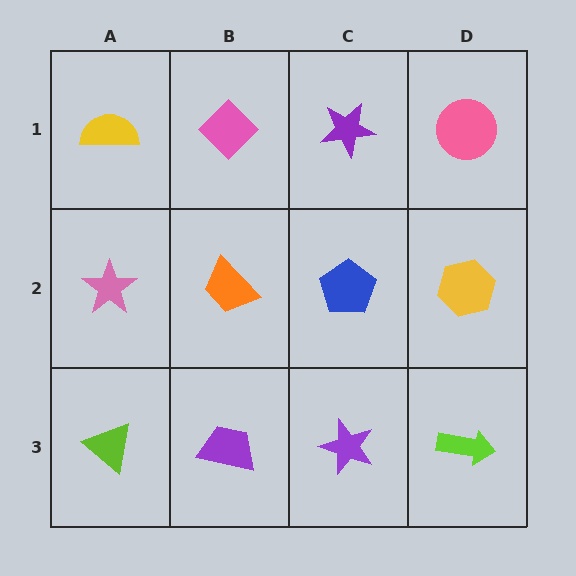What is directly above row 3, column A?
A pink star.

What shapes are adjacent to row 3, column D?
A yellow hexagon (row 2, column D), a purple star (row 3, column C).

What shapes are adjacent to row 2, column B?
A pink diamond (row 1, column B), a purple trapezoid (row 3, column B), a pink star (row 2, column A), a blue pentagon (row 2, column C).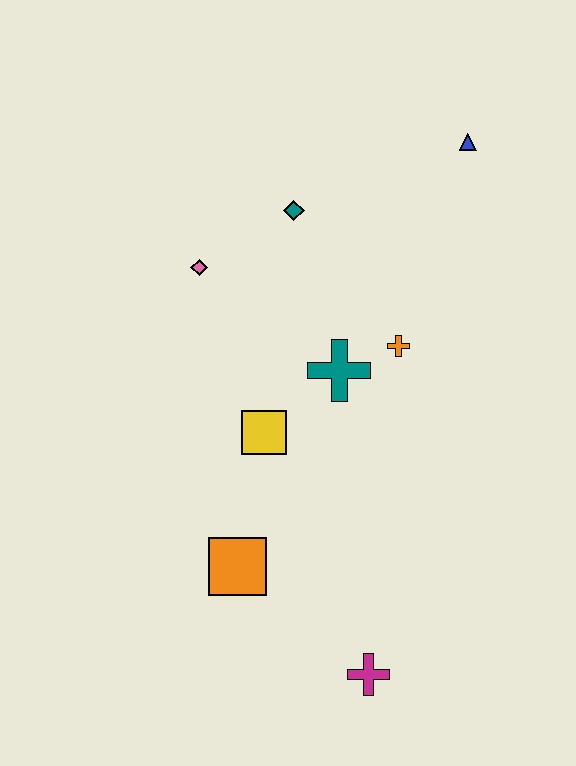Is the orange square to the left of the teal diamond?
Yes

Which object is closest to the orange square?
The yellow square is closest to the orange square.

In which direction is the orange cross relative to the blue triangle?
The orange cross is below the blue triangle.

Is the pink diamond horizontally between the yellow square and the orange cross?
No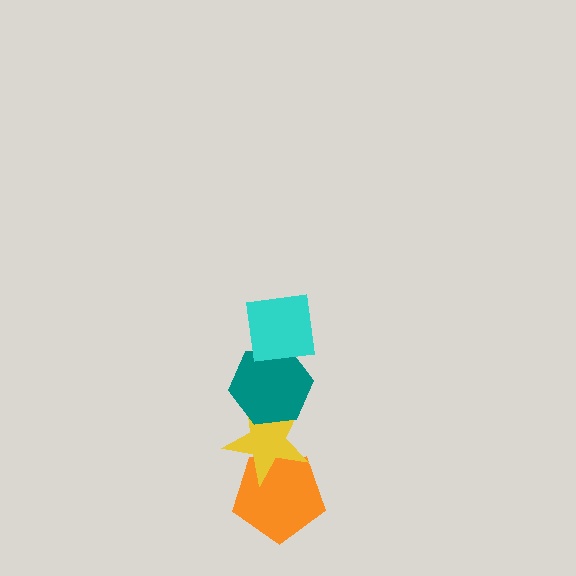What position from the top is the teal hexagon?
The teal hexagon is 2nd from the top.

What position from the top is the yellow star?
The yellow star is 3rd from the top.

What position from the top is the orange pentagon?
The orange pentagon is 4th from the top.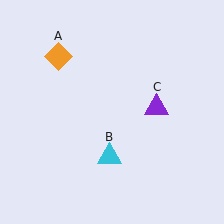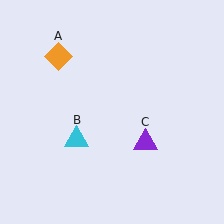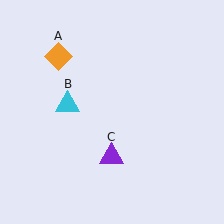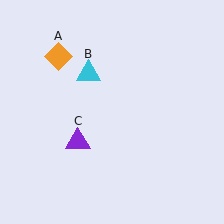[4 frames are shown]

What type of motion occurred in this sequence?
The cyan triangle (object B), purple triangle (object C) rotated clockwise around the center of the scene.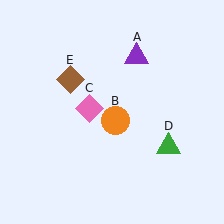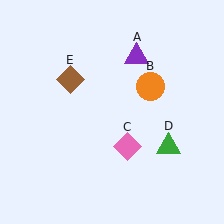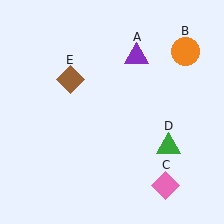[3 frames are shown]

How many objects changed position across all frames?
2 objects changed position: orange circle (object B), pink diamond (object C).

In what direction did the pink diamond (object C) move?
The pink diamond (object C) moved down and to the right.